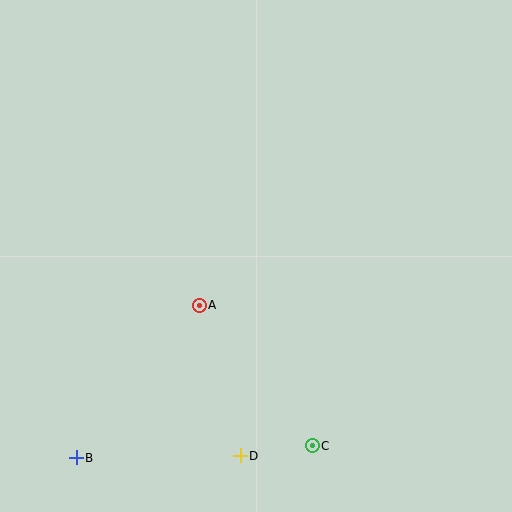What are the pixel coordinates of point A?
Point A is at (199, 305).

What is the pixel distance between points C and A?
The distance between C and A is 180 pixels.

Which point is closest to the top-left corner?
Point A is closest to the top-left corner.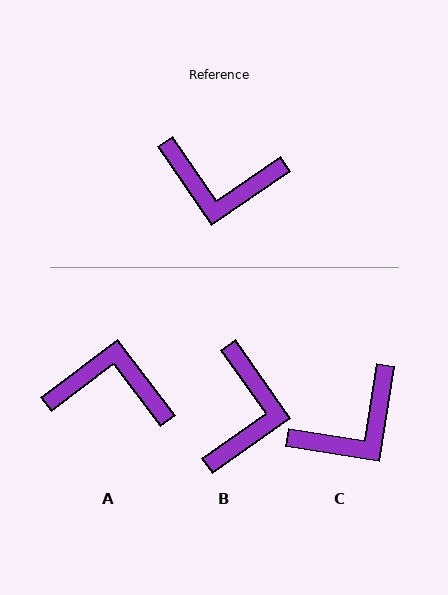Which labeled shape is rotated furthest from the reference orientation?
A, about 177 degrees away.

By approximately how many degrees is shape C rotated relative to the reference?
Approximately 47 degrees counter-clockwise.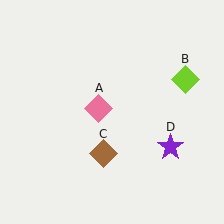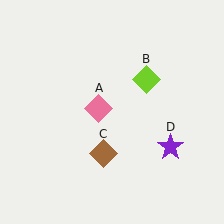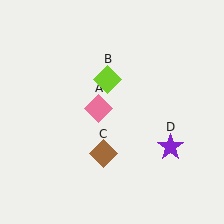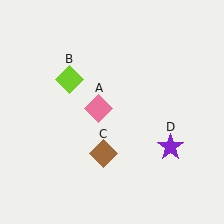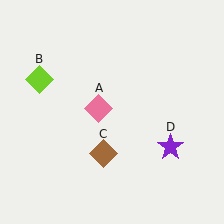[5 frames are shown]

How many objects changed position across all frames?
1 object changed position: lime diamond (object B).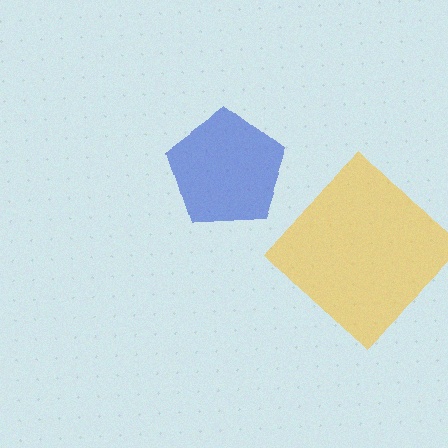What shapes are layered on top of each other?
The layered shapes are: a blue pentagon, a yellow diamond.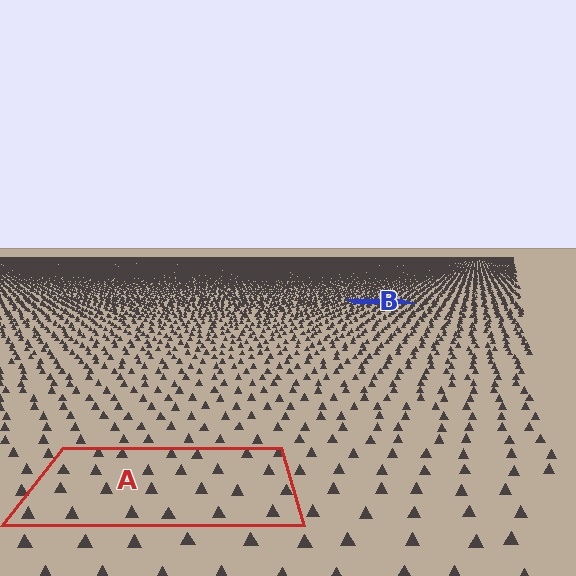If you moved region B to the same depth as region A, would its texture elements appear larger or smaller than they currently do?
They would appear larger. At a closer depth, the same texture elements are projected at a bigger on-screen size.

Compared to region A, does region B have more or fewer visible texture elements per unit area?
Region B has more texture elements per unit area — they are packed more densely because it is farther away.